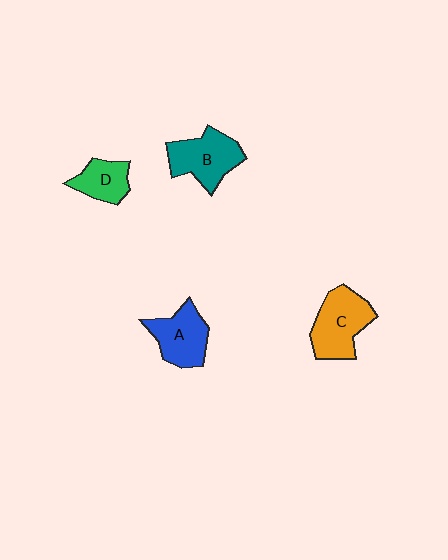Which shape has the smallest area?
Shape D (green).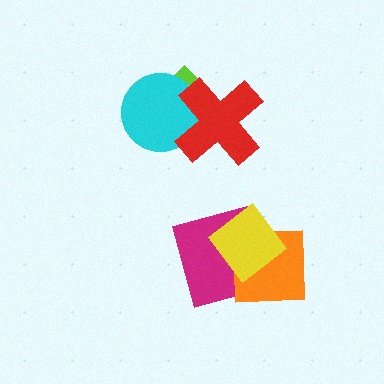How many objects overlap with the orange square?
2 objects overlap with the orange square.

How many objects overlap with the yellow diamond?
2 objects overlap with the yellow diamond.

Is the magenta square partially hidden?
Yes, it is partially covered by another shape.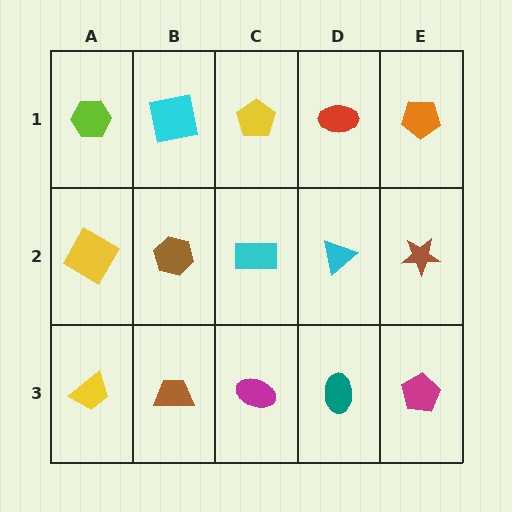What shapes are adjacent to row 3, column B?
A brown hexagon (row 2, column B), a yellow trapezoid (row 3, column A), a magenta ellipse (row 3, column C).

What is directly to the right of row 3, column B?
A magenta ellipse.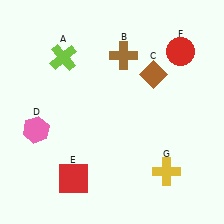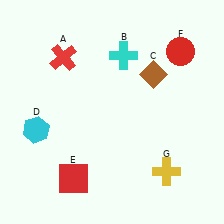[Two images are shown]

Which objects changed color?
A changed from lime to red. B changed from brown to cyan. D changed from pink to cyan.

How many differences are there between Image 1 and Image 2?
There are 3 differences between the two images.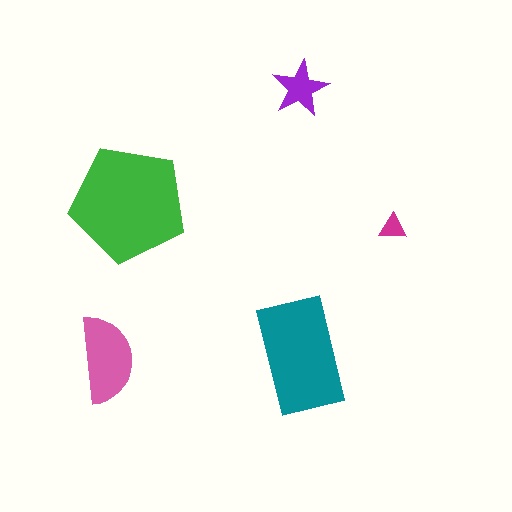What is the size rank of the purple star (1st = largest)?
4th.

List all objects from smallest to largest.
The magenta triangle, the purple star, the pink semicircle, the teal rectangle, the green pentagon.